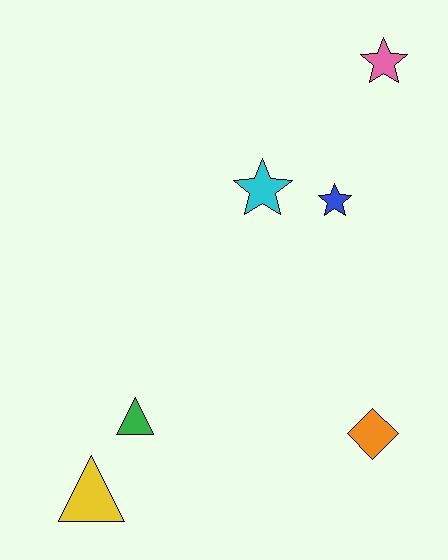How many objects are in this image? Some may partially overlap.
There are 6 objects.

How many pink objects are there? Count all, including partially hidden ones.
There is 1 pink object.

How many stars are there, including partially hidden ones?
There are 3 stars.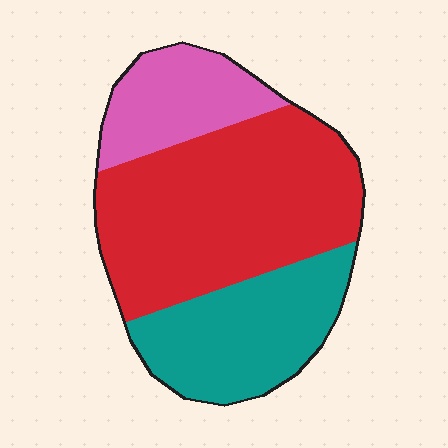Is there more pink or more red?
Red.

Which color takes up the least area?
Pink, at roughly 20%.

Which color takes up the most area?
Red, at roughly 55%.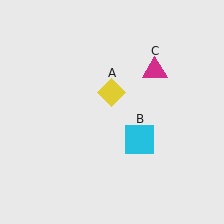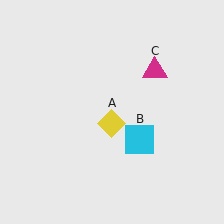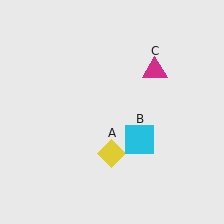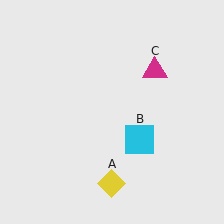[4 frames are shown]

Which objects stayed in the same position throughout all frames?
Cyan square (object B) and magenta triangle (object C) remained stationary.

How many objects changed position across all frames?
1 object changed position: yellow diamond (object A).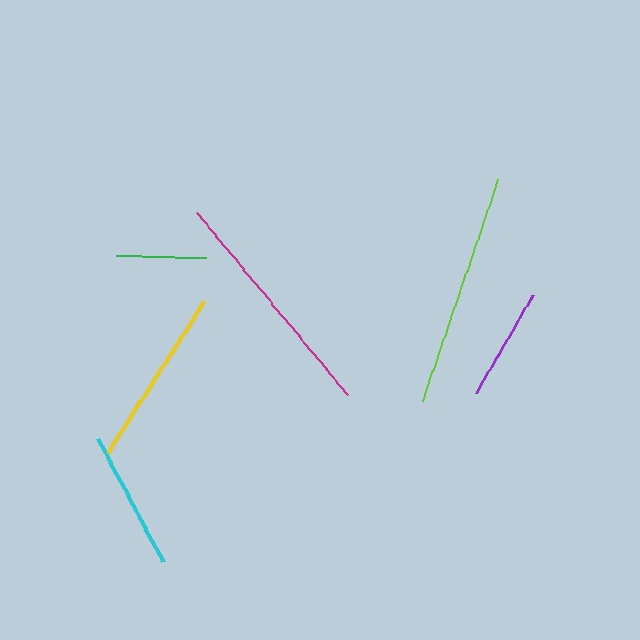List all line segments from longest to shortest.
From longest to shortest: magenta, lime, yellow, cyan, purple, green.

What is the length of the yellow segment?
The yellow segment is approximately 179 pixels long.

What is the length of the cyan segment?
The cyan segment is approximately 139 pixels long.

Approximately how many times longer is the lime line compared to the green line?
The lime line is approximately 2.6 times the length of the green line.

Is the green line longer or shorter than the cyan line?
The cyan line is longer than the green line.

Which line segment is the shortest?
The green line is the shortest at approximately 90 pixels.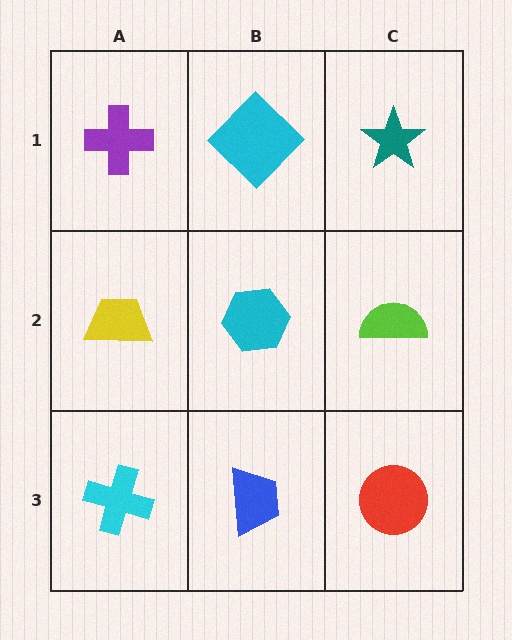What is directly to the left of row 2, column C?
A cyan hexagon.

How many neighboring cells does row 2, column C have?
3.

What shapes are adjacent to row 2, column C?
A teal star (row 1, column C), a red circle (row 3, column C), a cyan hexagon (row 2, column B).